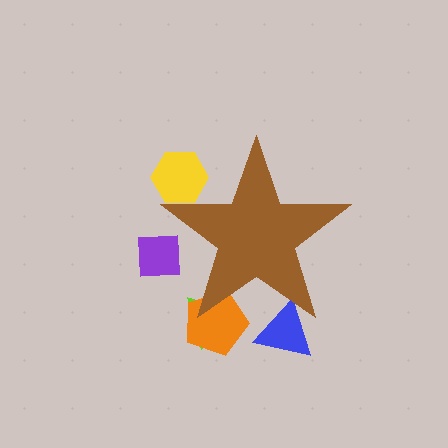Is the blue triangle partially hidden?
Yes, the blue triangle is partially hidden behind the brown star.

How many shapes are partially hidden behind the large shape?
5 shapes are partially hidden.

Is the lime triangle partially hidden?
Yes, the lime triangle is partially hidden behind the brown star.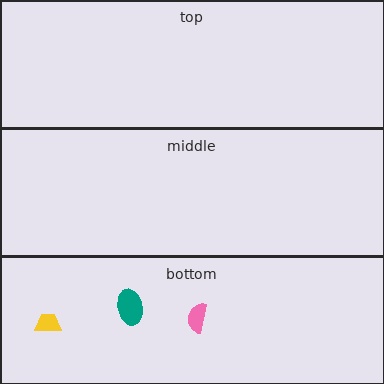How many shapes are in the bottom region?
3.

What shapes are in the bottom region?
The yellow trapezoid, the pink semicircle, the teal ellipse.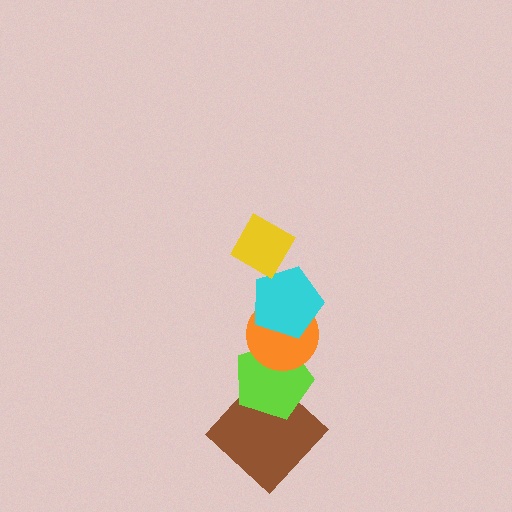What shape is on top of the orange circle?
The cyan pentagon is on top of the orange circle.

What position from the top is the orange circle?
The orange circle is 3rd from the top.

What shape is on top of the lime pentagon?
The orange circle is on top of the lime pentagon.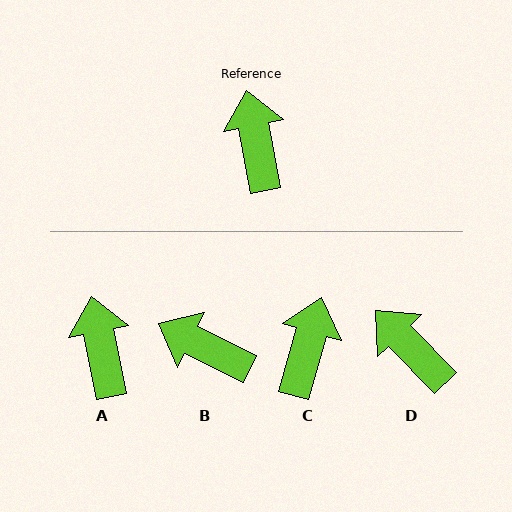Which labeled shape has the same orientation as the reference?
A.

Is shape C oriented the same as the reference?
No, it is off by about 27 degrees.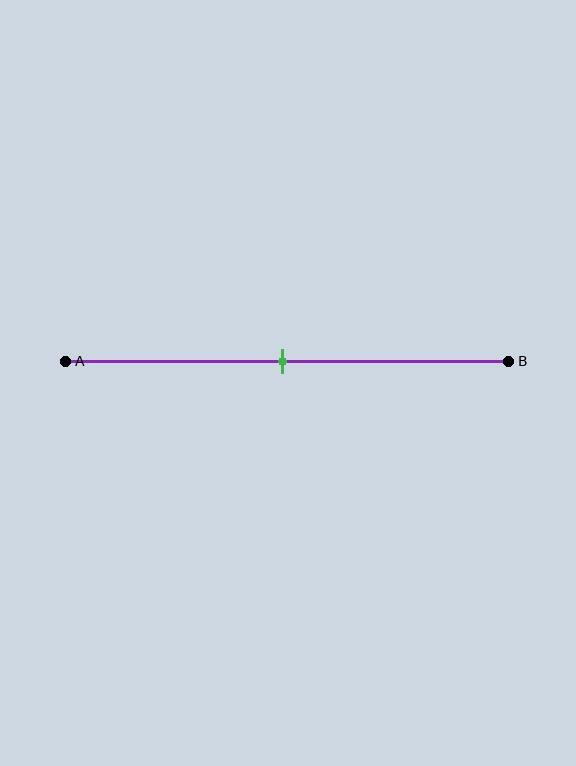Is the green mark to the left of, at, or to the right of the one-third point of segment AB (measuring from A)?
The green mark is to the right of the one-third point of segment AB.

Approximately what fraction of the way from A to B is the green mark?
The green mark is approximately 50% of the way from A to B.